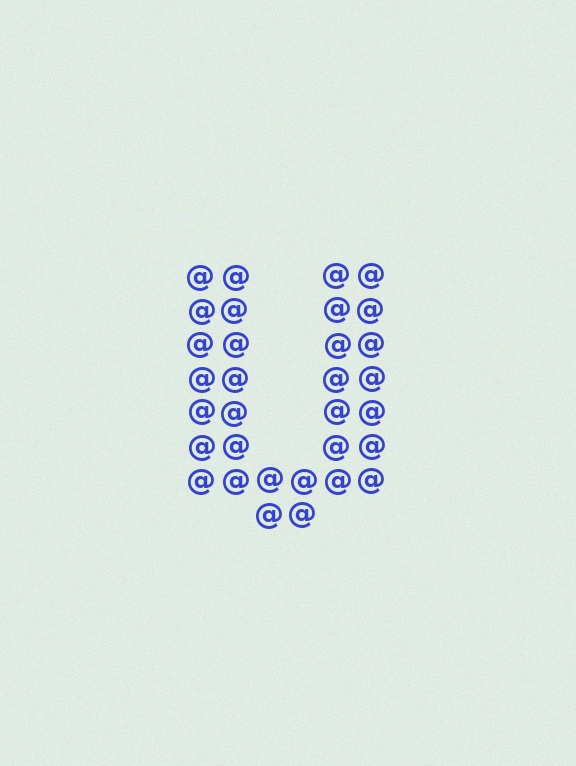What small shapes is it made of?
It is made of small at signs.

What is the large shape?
The large shape is the letter U.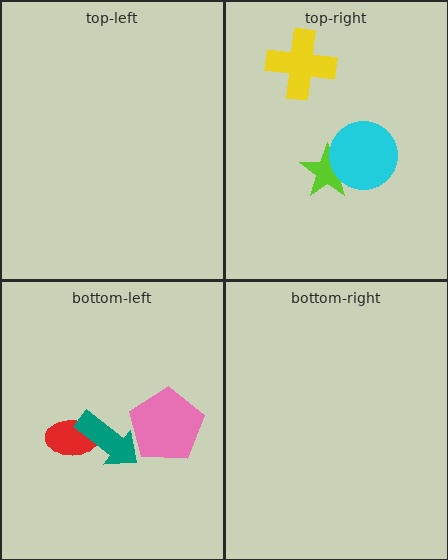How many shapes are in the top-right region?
3.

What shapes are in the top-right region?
The lime star, the yellow cross, the cyan circle.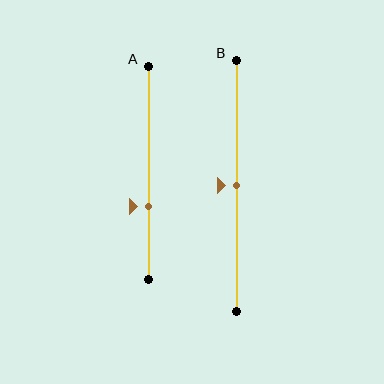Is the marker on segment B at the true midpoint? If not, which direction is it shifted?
Yes, the marker on segment B is at the true midpoint.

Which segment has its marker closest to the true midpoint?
Segment B has its marker closest to the true midpoint.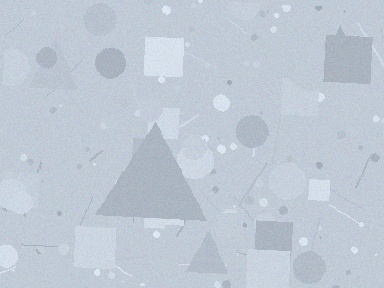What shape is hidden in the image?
A triangle is hidden in the image.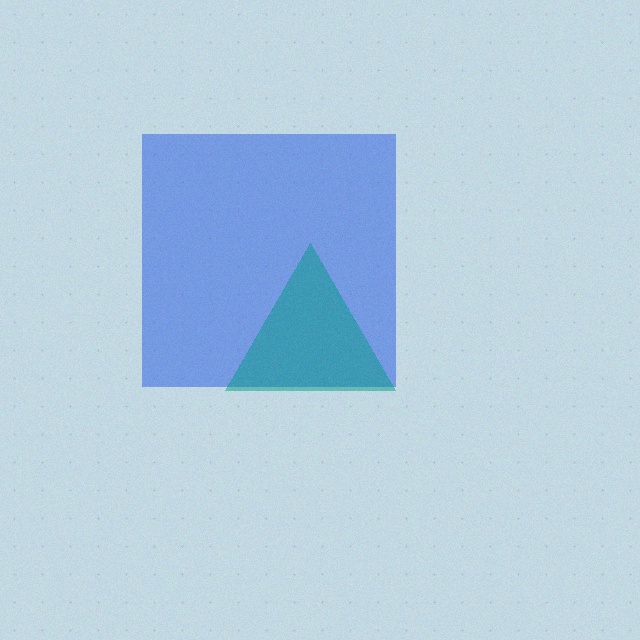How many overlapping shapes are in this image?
There are 2 overlapping shapes in the image.